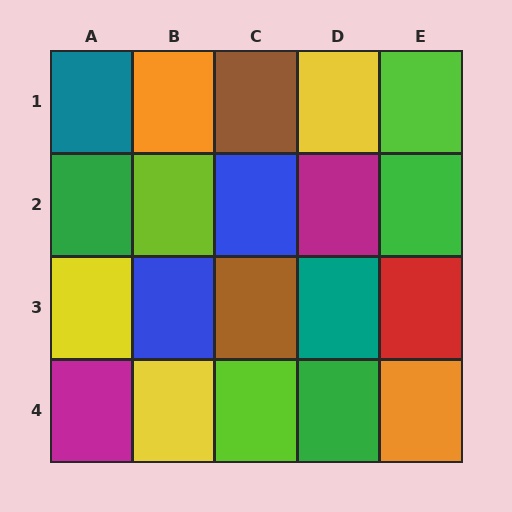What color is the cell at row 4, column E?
Orange.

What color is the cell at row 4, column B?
Yellow.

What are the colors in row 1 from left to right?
Teal, orange, brown, yellow, lime.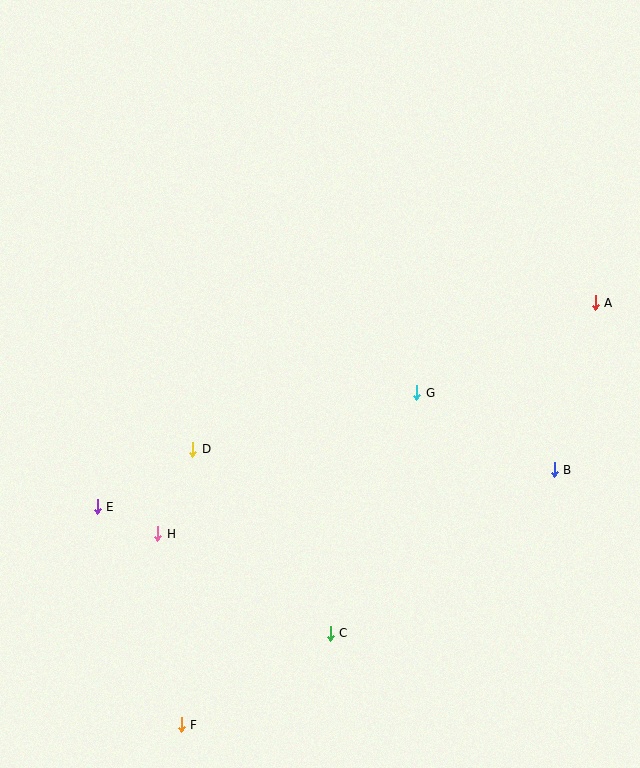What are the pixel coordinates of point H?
Point H is at (158, 534).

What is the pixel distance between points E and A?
The distance between E and A is 538 pixels.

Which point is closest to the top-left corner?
Point D is closest to the top-left corner.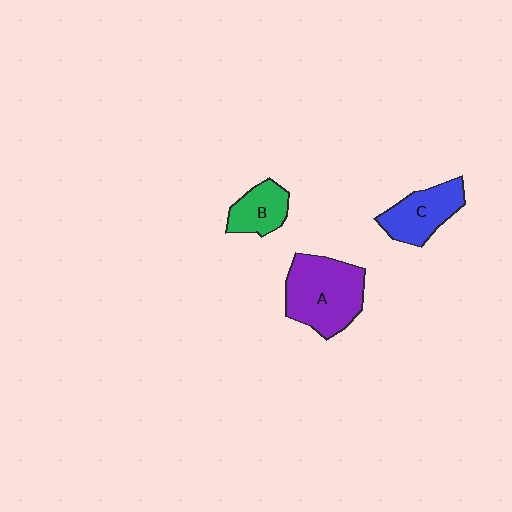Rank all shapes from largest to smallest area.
From largest to smallest: A (purple), C (blue), B (green).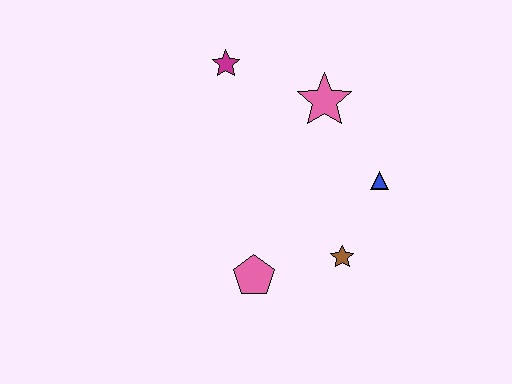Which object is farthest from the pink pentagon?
The magenta star is farthest from the pink pentagon.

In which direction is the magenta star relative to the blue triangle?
The magenta star is to the left of the blue triangle.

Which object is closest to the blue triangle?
The brown star is closest to the blue triangle.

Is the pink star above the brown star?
Yes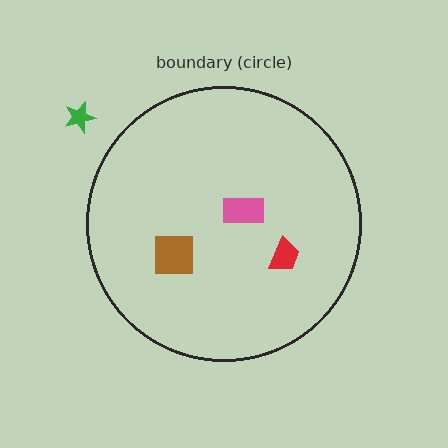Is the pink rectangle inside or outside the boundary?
Inside.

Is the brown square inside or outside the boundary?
Inside.